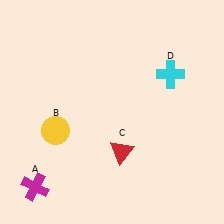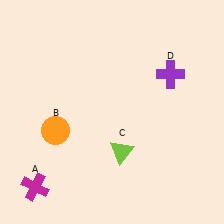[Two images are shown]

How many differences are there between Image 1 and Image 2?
There are 3 differences between the two images.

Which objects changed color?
B changed from yellow to orange. C changed from red to lime. D changed from cyan to purple.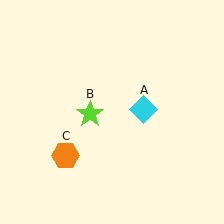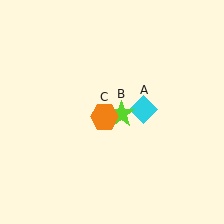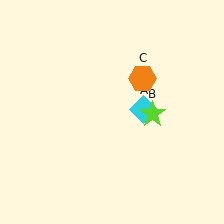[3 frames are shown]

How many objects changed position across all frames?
2 objects changed position: lime star (object B), orange hexagon (object C).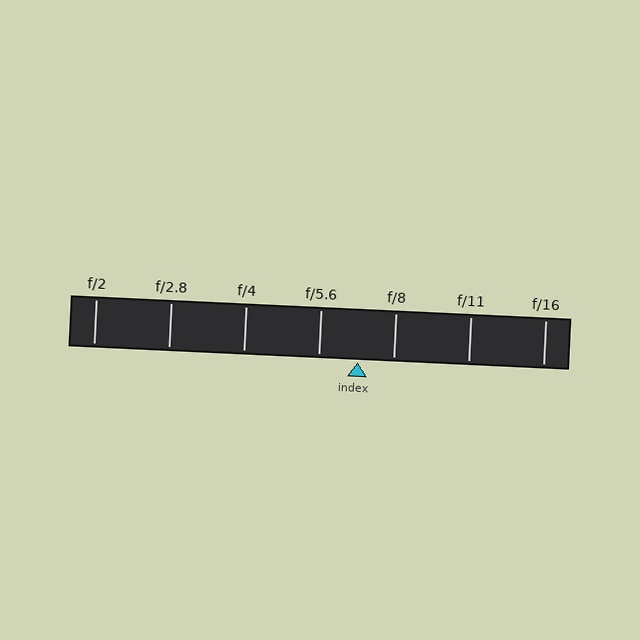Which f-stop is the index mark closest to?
The index mark is closest to f/8.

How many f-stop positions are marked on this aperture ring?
There are 7 f-stop positions marked.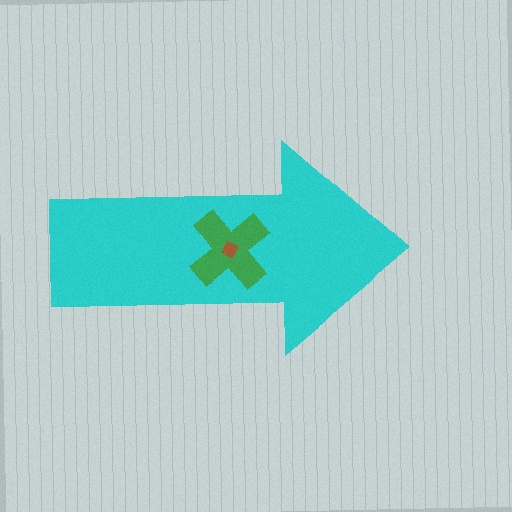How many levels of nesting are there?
3.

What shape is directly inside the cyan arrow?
The green cross.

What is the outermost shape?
The cyan arrow.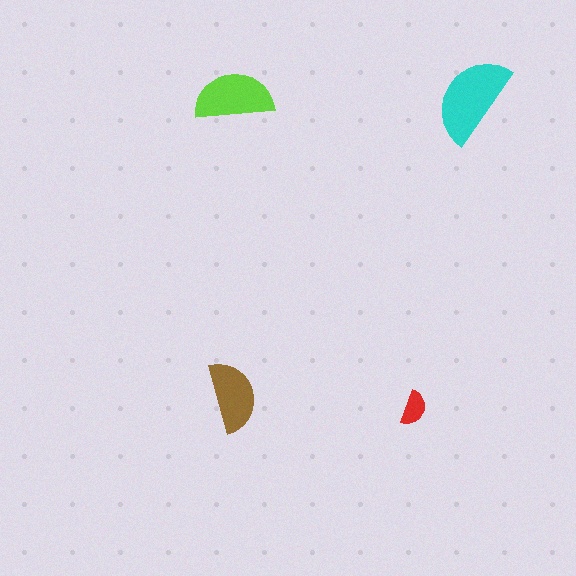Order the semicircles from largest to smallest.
the cyan one, the lime one, the brown one, the red one.